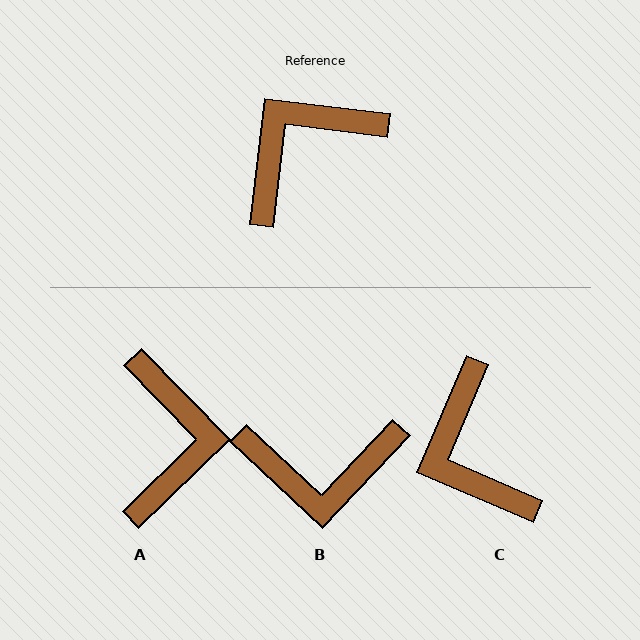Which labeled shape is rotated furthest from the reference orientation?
B, about 144 degrees away.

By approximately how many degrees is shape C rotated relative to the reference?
Approximately 73 degrees counter-clockwise.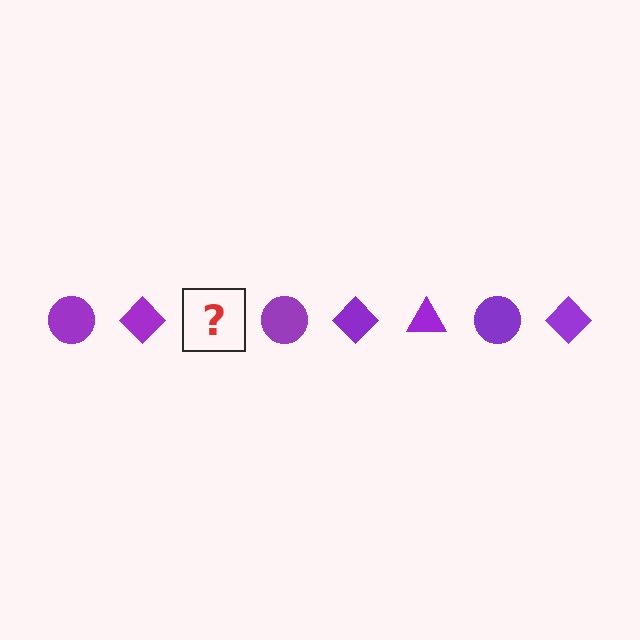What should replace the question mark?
The question mark should be replaced with a purple triangle.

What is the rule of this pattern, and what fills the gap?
The rule is that the pattern cycles through circle, diamond, triangle shapes in purple. The gap should be filled with a purple triangle.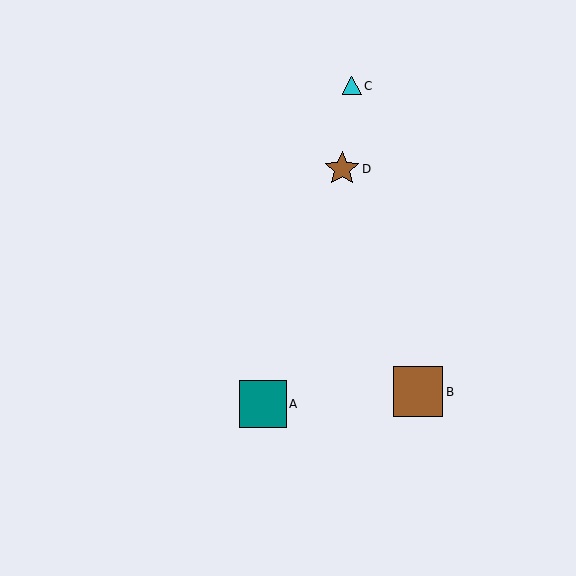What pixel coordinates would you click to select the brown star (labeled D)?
Click at (342, 169) to select the brown star D.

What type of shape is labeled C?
Shape C is a cyan triangle.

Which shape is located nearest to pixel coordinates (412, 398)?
The brown square (labeled B) at (418, 392) is nearest to that location.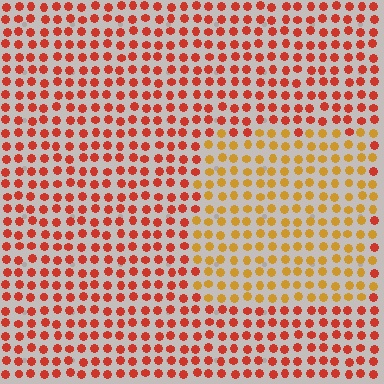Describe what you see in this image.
The image is filled with small red elements in a uniform arrangement. A rectangle-shaped region is visible where the elements are tinted to a slightly different hue, forming a subtle color boundary.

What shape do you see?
I see a rectangle.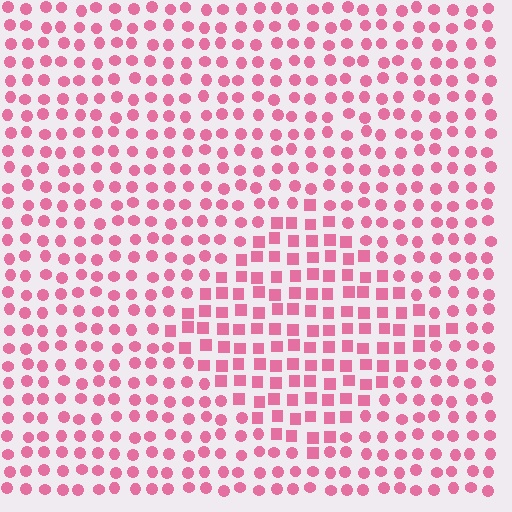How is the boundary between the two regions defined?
The boundary is defined by a change in element shape: squares inside vs. circles outside. All elements share the same color and spacing.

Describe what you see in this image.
The image is filled with small pink elements arranged in a uniform grid. A diamond-shaped region contains squares, while the surrounding area contains circles. The boundary is defined purely by the change in element shape.